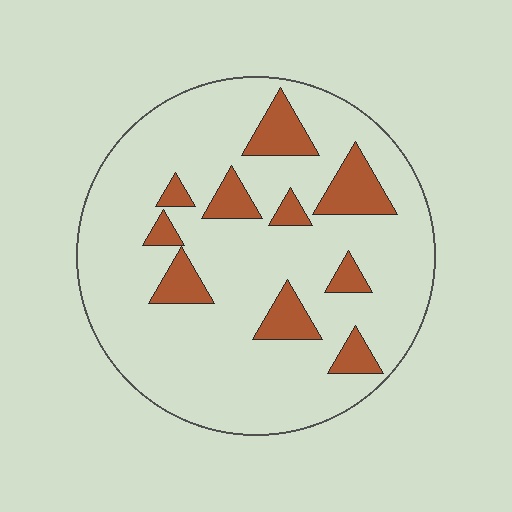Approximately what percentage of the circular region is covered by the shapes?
Approximately 15%.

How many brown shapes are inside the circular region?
10.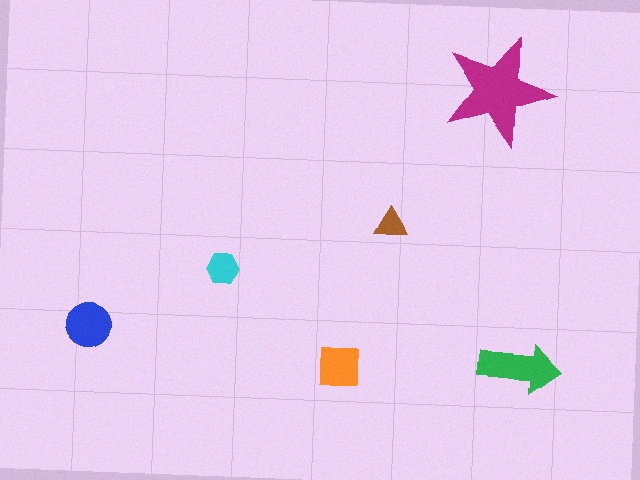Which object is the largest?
The magenta star.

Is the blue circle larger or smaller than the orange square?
Larger.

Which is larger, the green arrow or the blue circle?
The green arrow.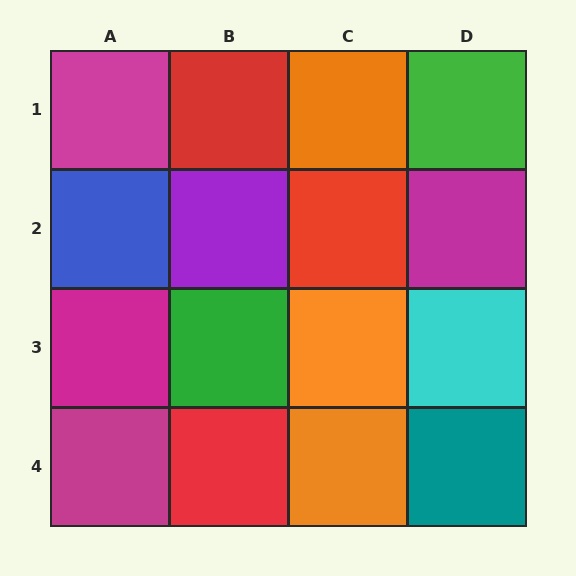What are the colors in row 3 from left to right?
Magenta, green, orange, cyan.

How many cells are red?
3 cells are red.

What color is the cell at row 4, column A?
Magenta.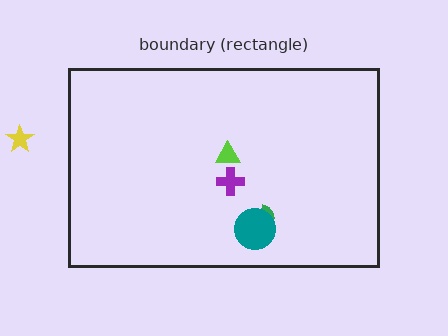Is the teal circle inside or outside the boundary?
Inside.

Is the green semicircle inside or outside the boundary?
Inside.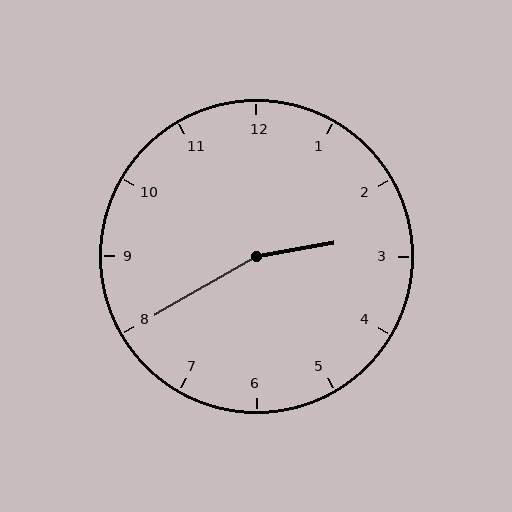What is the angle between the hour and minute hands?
Approximately 160 degrees.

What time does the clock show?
2:40.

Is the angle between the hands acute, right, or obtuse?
It is obtuse.